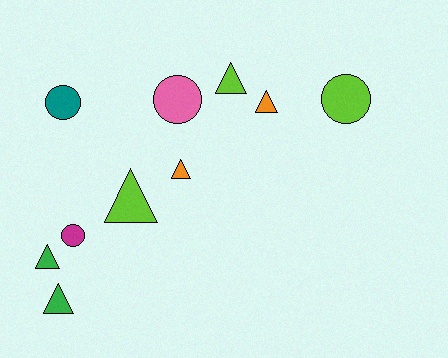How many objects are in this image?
There are 10 objects.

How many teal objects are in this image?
There is 1 teal object.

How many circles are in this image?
There are 4 circles.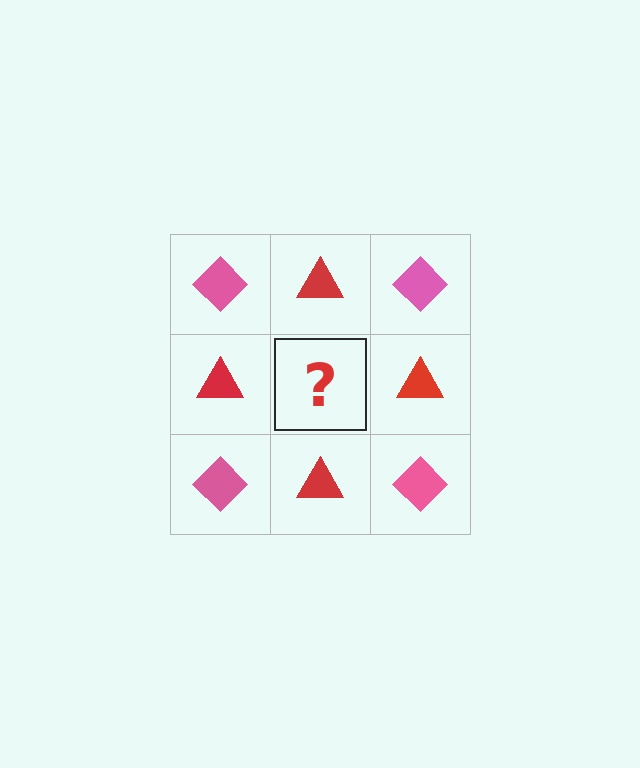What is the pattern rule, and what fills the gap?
The rule is that it alternates pink diamond and red triangle in a checkerboard pattern. The gap should be filled with a pink diamond.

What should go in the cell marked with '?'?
The missing cell should contain a pink diamond.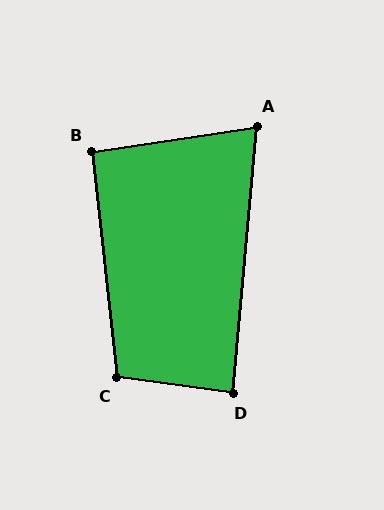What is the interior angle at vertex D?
Approximately 88 degrees (approximately right).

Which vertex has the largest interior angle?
C, at approximately 104 degrees.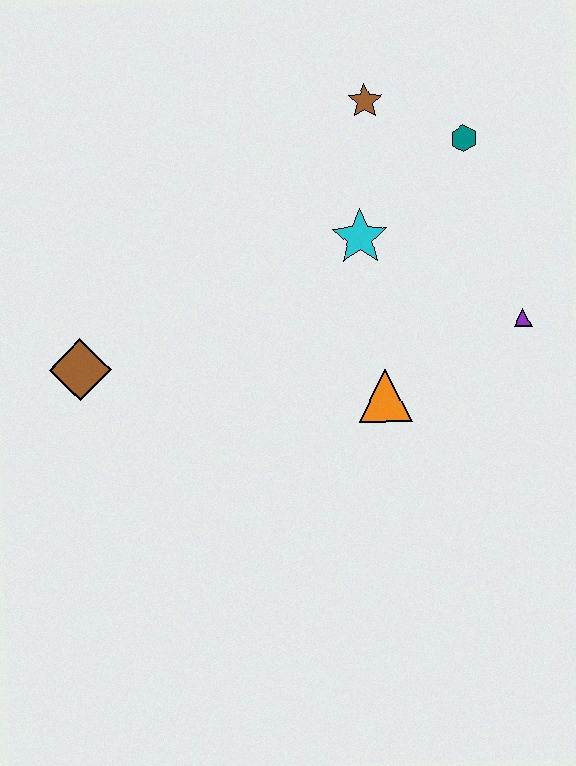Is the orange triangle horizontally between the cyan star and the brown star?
No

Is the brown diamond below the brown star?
Yes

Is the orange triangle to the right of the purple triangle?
No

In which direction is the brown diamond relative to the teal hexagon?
The brown diamond is to the left of the teal hexagon.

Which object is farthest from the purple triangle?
The brown diamond is farthest from the purple triangle.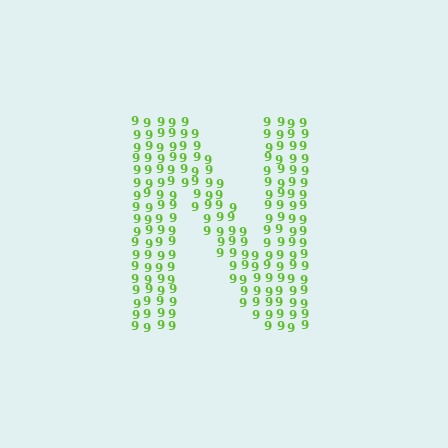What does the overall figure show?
The overall figure shows the letter N.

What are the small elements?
The small elements are digit 9's.